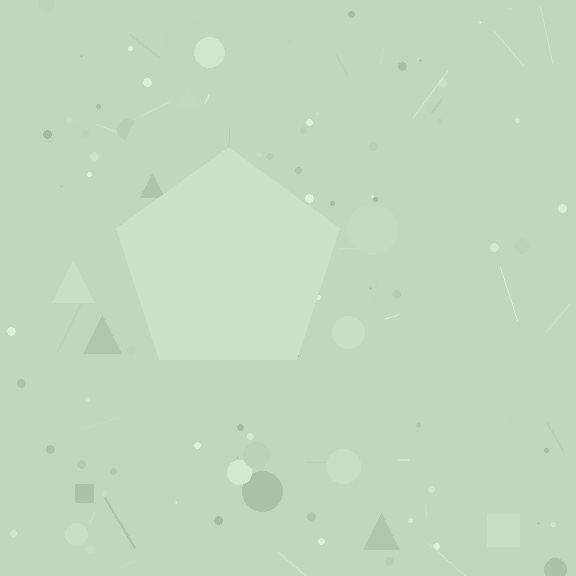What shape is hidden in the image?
A pentagon is hidden in the image.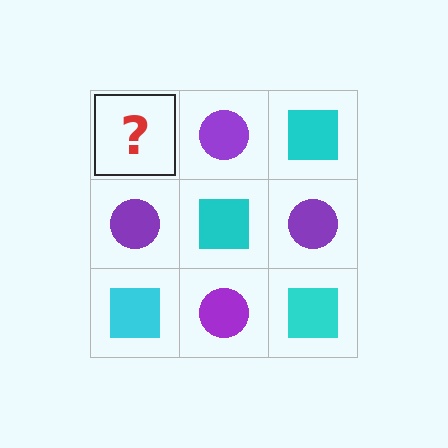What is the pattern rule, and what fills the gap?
The rule is that it alternates cyan square and purple circle in a checkerboard pattern. The gap should be filled with a cyan square.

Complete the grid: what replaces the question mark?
The question mark should be replaced with a cyan square.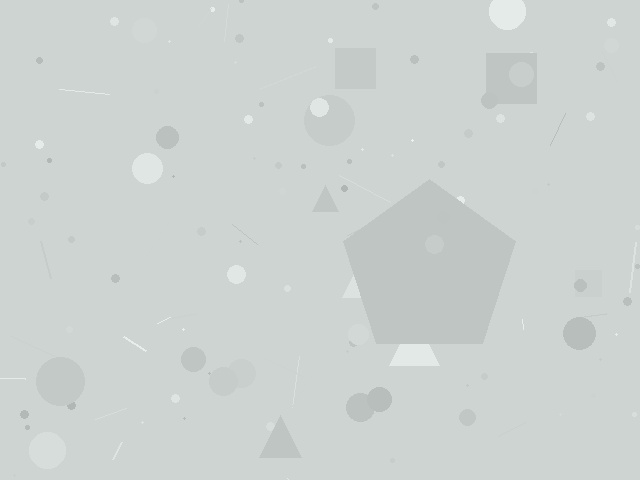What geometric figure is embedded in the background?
A pentagon is embedded in the background.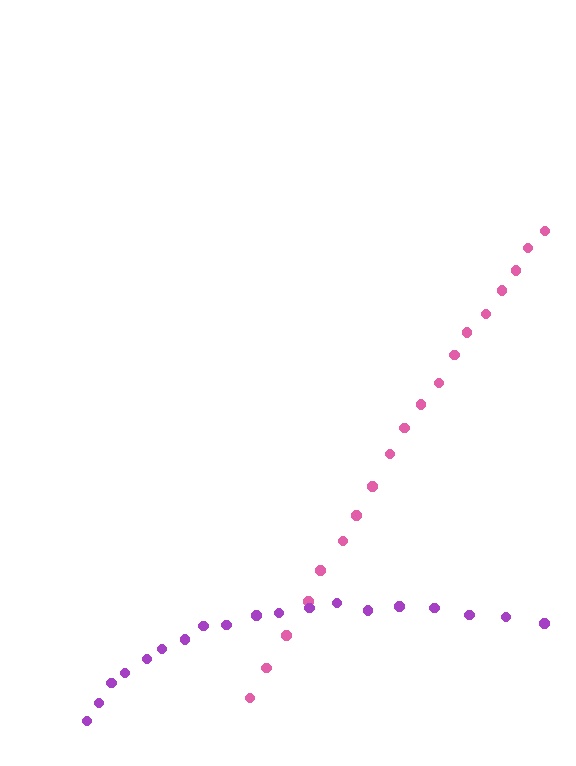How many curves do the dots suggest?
There are 2 distinct paths.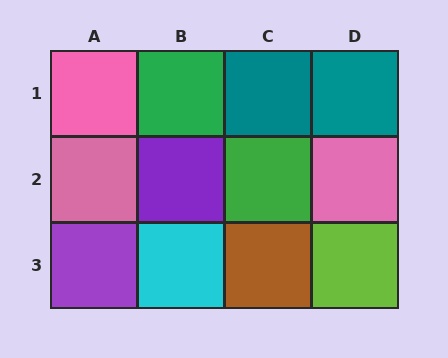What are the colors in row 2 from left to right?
Pink, purple, green, pink.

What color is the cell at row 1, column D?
Teal.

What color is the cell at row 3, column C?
Brown.